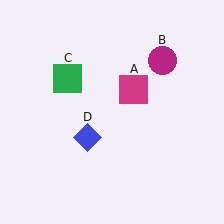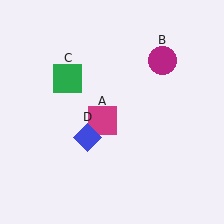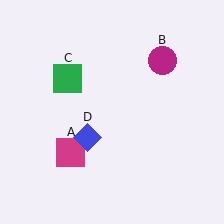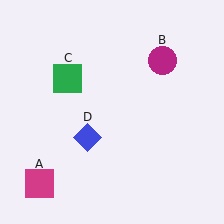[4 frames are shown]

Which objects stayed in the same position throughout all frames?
Magenta circle (object B) and green square (object C) and blue diamond (object D) remained stationary.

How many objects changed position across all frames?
1 object changed position: magenta square (object A).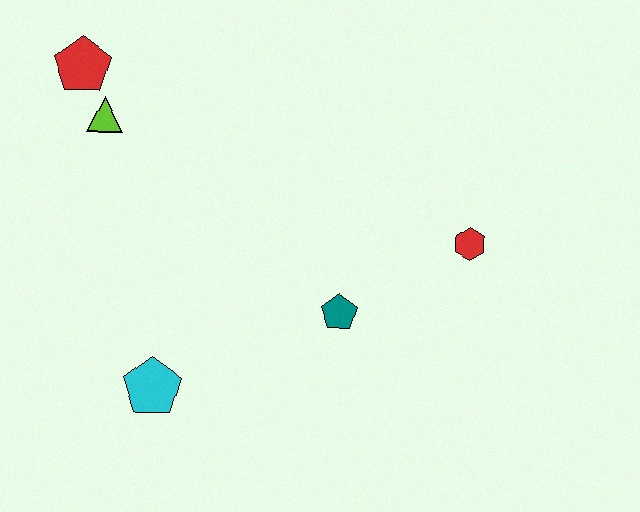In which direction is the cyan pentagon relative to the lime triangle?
The cyan pentagon is below the lime triangle.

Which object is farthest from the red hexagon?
The red pentagon is farthest from the red hexagon.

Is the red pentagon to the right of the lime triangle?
No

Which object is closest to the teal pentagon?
The red hexagon is closest to the teal pentagon.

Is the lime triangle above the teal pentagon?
Yes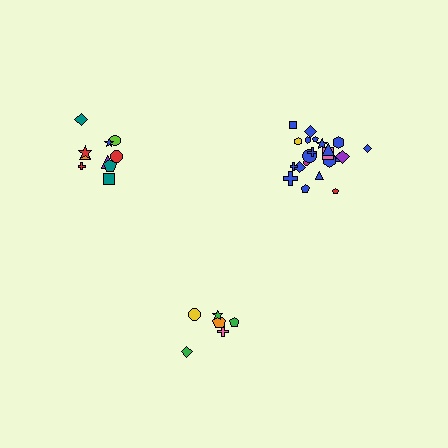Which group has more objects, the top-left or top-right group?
The top-right group.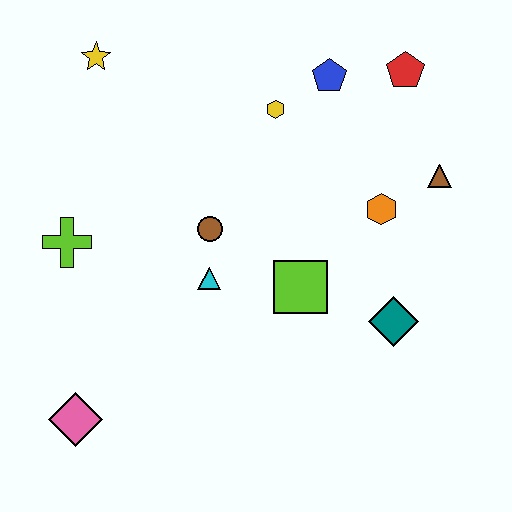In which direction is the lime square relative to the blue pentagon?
The lime square is below the blue pentagon.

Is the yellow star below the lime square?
No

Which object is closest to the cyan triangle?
The brown circle is closest to the cyan triangle.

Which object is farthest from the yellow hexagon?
The pink diamond is farthest from the yellow hexagon.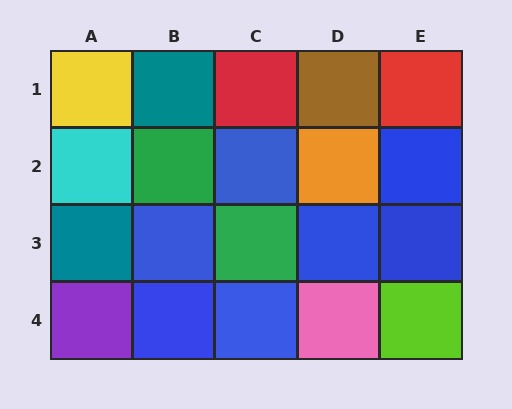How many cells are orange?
1 cell is orange.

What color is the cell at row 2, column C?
Blue.